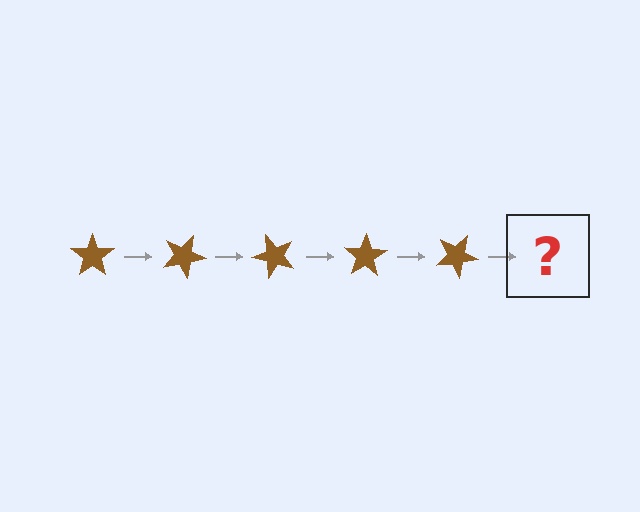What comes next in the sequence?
The next element should be a brown star rotated 125 degrees.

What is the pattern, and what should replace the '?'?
The pattern is that the star rotates 25 degrees each step. The '?' should be a brown star rotated 125 degrees.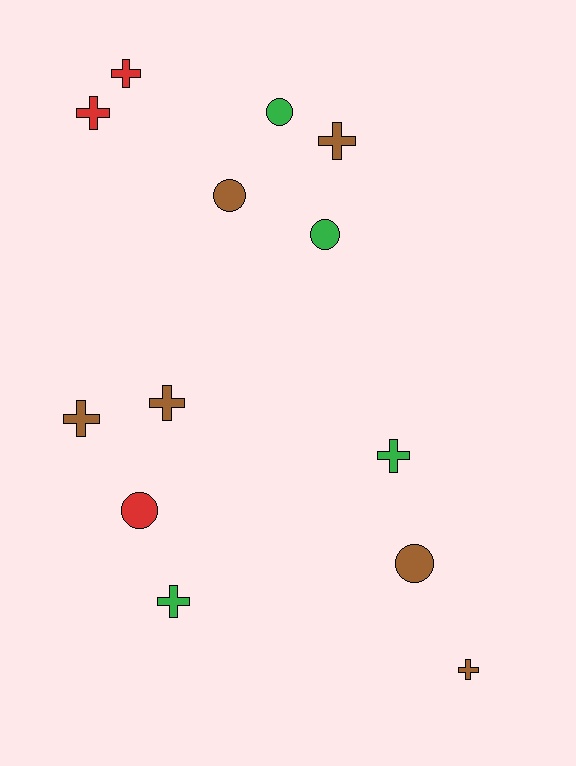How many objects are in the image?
There are 13 objects.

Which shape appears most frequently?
Cross, with 8 objects.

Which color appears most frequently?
Brown, with 6 objects.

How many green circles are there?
There are 2 green circles.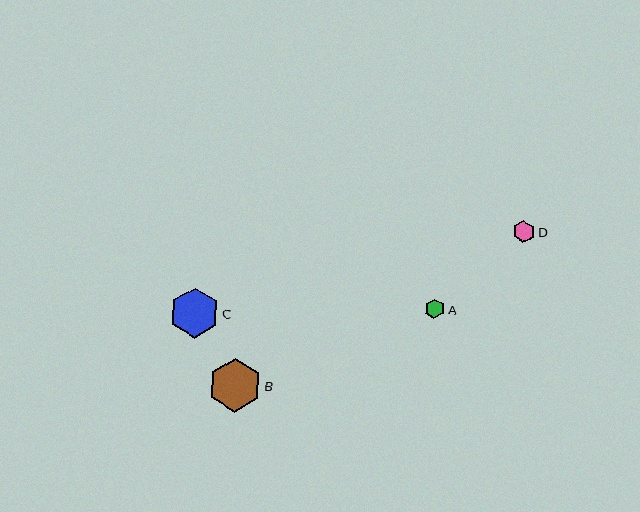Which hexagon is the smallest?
Hexagon A is the smallest with a size of approximately 19 pixels.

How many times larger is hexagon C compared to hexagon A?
Hexagon C is approximately 2.6 times the size of hexagon A.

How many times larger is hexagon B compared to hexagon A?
Hexagon B is approximately 2.8 times the size of hexagon A.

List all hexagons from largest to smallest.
From largest to smallest: B, C, D, A.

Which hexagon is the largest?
Hexagon B is the largest with a size of approximately 54 pixels.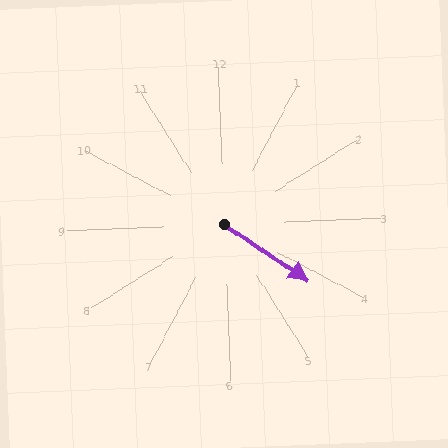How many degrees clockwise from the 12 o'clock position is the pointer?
Approximately 126 degrees.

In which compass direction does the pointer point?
Southeast.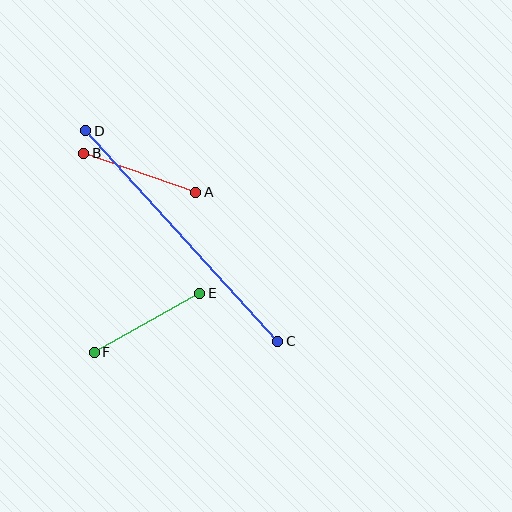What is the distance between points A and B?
The distance is approximately 118 pixels.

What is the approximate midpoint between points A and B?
The midpoint is at approximately (140, 173) pixels.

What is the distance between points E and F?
The distance is approximately 121 pixels.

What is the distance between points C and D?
The distance is approximately 285 pixels.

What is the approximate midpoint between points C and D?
The midpoint is at approximately (182, 236) pixels.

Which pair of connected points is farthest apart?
Points C and D are farthest apart.